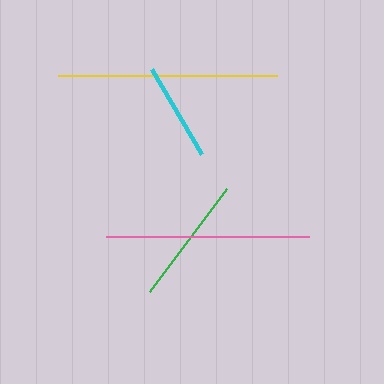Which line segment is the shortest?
The cyan line is the shortest at approximately 99 pixels.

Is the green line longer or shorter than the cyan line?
The green line is longer than the cyan line.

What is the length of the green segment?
The green segment is approximately 128 pixels long.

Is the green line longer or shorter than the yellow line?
The yellow line is longer than the green line.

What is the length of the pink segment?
The pink segment is approximately 202 pixels long.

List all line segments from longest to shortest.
From longest to shortest: yellow, pink, green, cyan.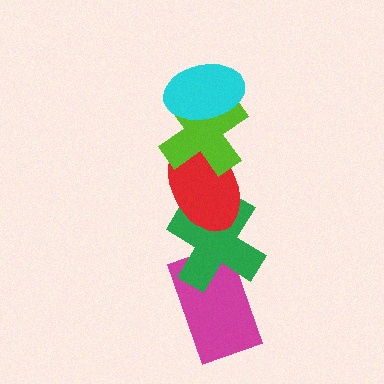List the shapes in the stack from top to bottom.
From top to bottom: the cyan ellipse, the lime cross, the red ellipse, the green cross, the magenta rectangle.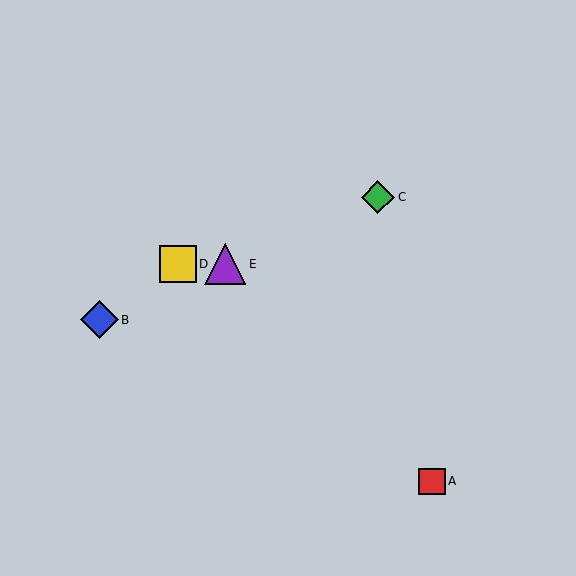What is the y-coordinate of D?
Object D is at y≈264.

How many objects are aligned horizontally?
2 objects (D, E) are aligned horizontally.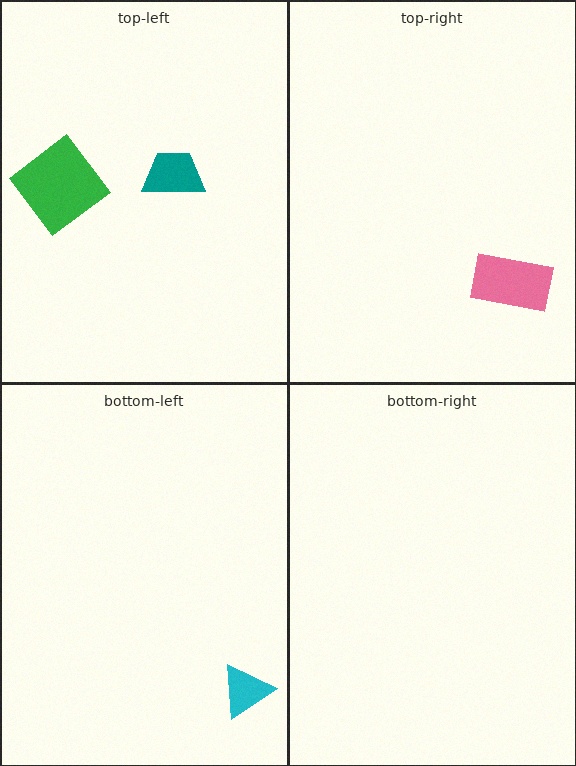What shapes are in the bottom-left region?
The cyan triangle.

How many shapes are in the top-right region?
1.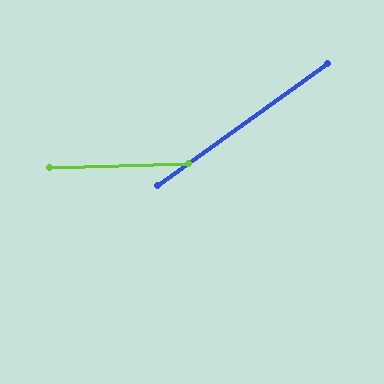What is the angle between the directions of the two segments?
Approximately 34 degrees.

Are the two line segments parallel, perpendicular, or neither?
Neither parallel nor perpendicular — they differ by about 34°.